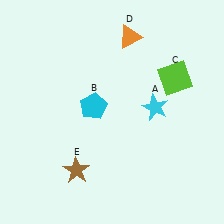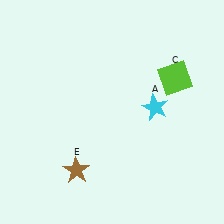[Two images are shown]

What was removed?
The orange triangle (D), the cyan pentagon (B) were removed in Image 2.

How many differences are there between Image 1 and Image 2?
There are 2 differences between the two images.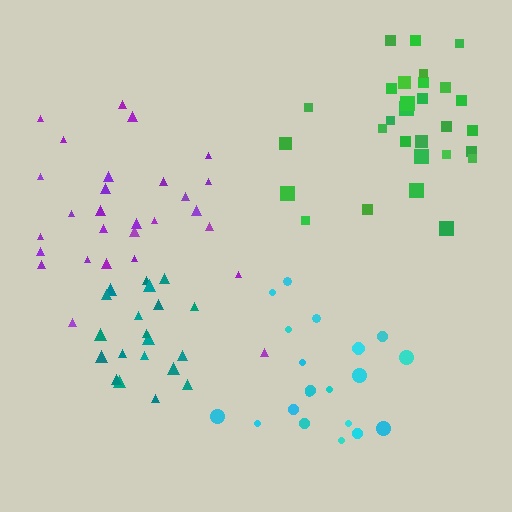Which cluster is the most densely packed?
Teal.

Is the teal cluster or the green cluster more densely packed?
Teal.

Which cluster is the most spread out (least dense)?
Cyan.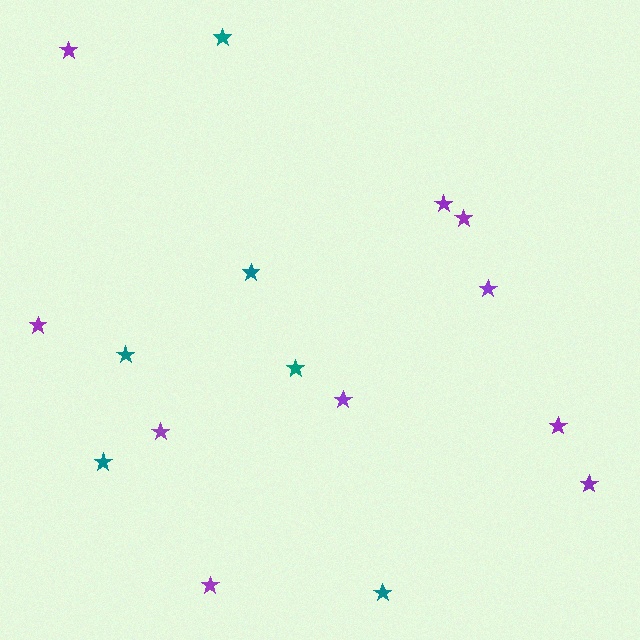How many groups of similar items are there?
There are 2 groups: one group of teal stars (6) and one group of purple stars (10).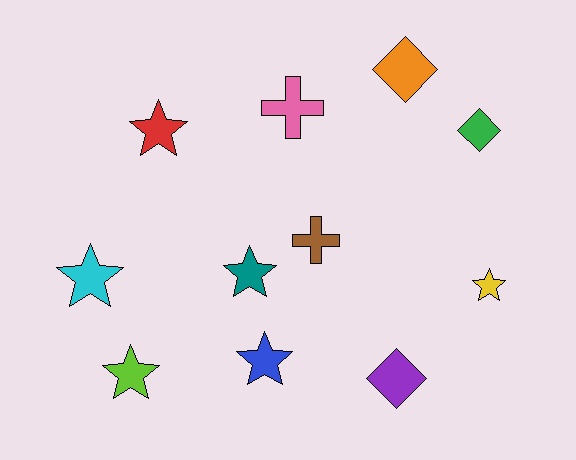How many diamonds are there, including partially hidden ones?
There are 3 diamonds.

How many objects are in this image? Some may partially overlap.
There are 11 objects.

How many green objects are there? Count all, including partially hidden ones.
There is 1 green object.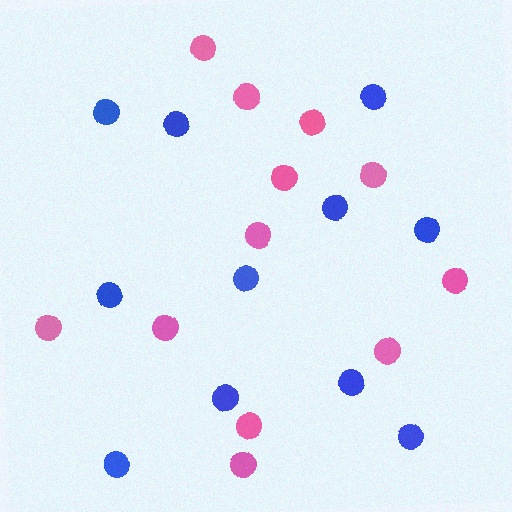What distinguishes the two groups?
There are 2 groups: one group of pink circles (12) and one group of blue circles (11).